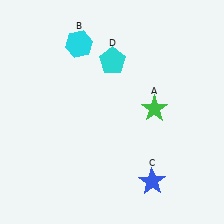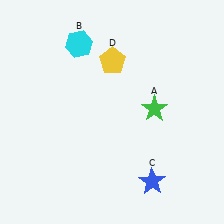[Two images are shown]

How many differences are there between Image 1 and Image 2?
There is 1 difference between the two images.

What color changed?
The pentagon (D) changed from cyan in Image 1 to yellow in Image 2.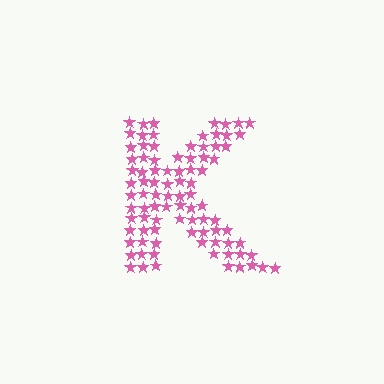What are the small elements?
The small elements are stars.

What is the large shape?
The large shape is the letter K.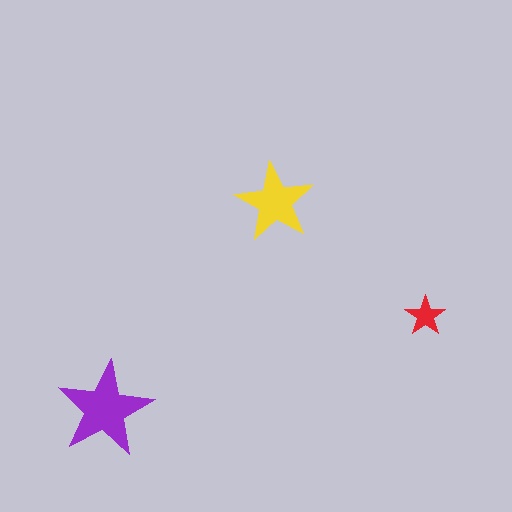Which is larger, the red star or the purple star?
The purple one.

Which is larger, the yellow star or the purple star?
The purple one.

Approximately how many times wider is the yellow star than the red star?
About 2 times wider.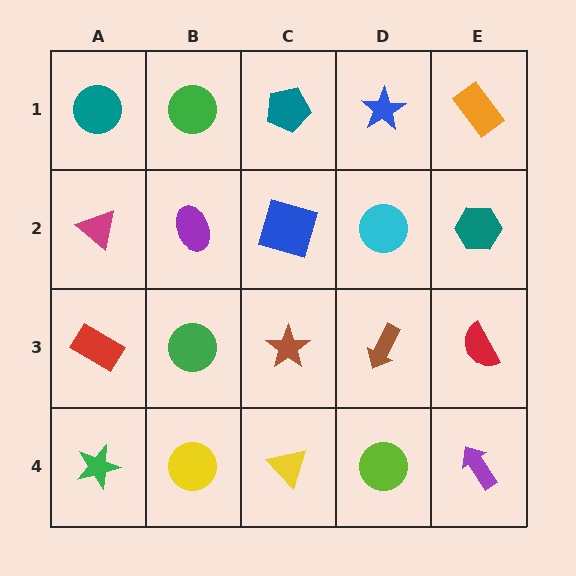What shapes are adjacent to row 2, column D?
A blue star (row 1, column D), a brown arrow (row 3, column D), a blue square (row 2, column C), a teal hexagon (row 2, column E).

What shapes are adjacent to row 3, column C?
A blue square (row 2, column C), a yellow triangle (row 4, column C), a green circle (row 3, column B), a brown arrow (row 3, column D).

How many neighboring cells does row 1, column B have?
3.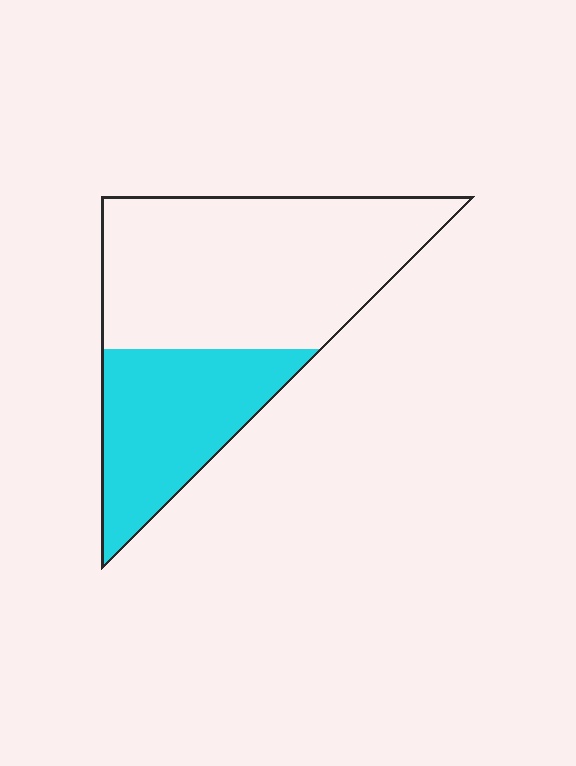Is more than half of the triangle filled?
No.